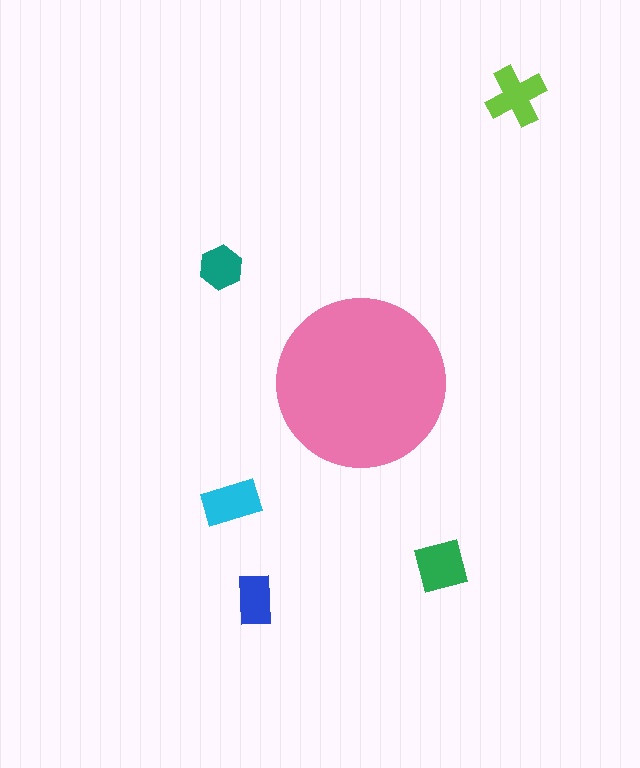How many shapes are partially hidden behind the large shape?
0 shapes are partially hidden.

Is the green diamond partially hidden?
No, the green diamond is fully visible.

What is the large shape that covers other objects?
A pink circle.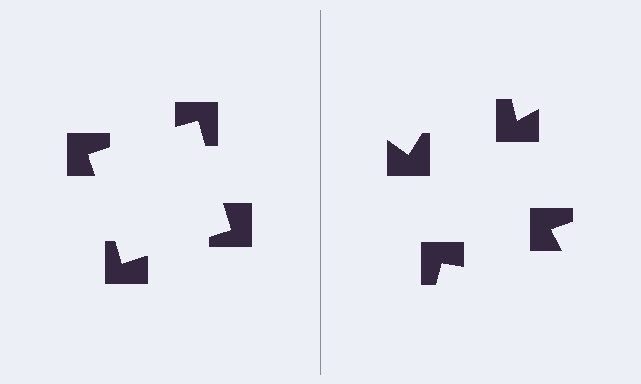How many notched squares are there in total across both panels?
8 — 4 on each side.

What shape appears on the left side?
An illusory square.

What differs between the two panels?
The notched squares are positioned identically on both sides; only the wedge orientations differ. On the left they align to a square; on the right they are misaligned.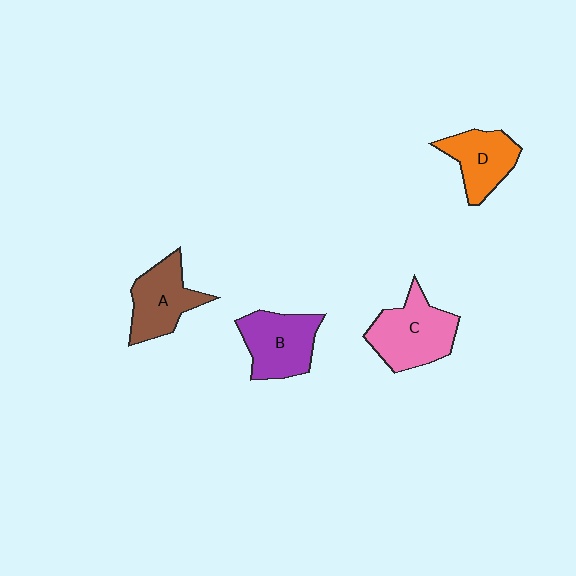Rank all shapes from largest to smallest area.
From largest to smallest: C (pink), B (purple), A (brown), D (orange).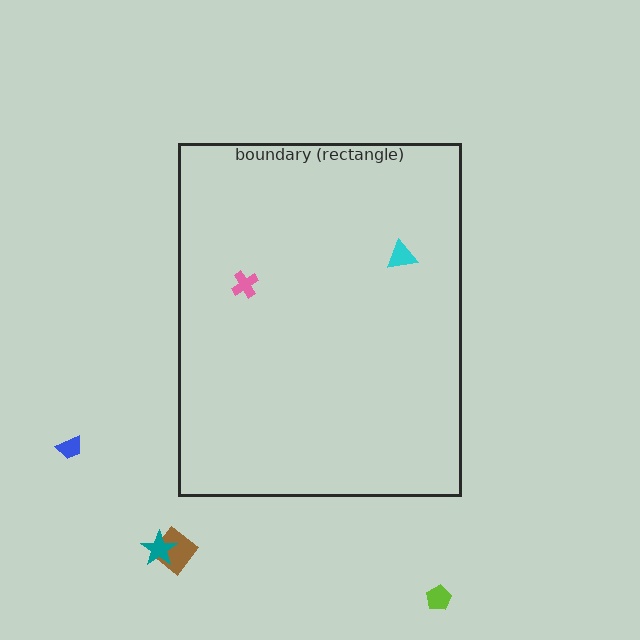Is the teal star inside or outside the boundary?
Outside.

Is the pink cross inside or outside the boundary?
Inside.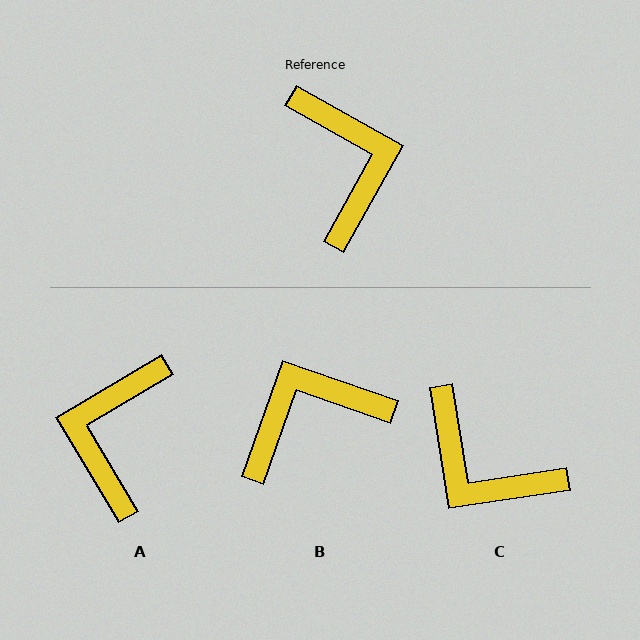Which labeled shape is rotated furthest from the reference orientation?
A, about 150 degrees away.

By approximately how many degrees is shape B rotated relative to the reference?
Approximately 100 degrees counter-clockwise.